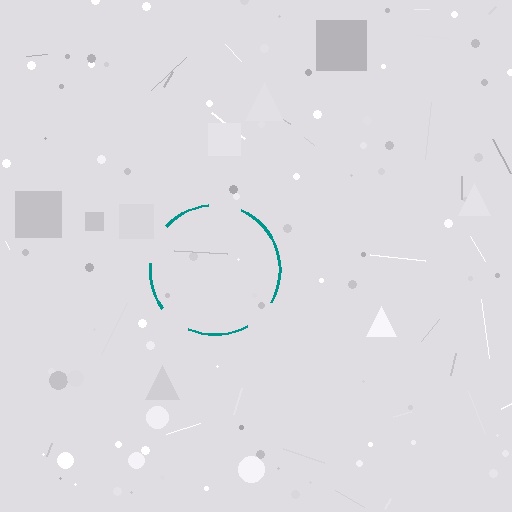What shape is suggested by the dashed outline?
The dashed outline suggests a circle.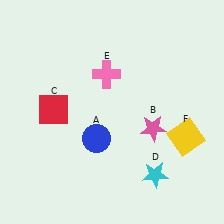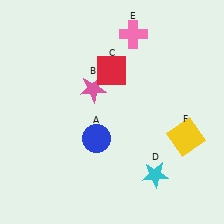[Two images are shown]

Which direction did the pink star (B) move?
The pink star (B) moved left.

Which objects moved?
The objects that moved are: the pink star (B), the red square (C), the pink cross (E).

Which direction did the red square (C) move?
The red square (C) moved right.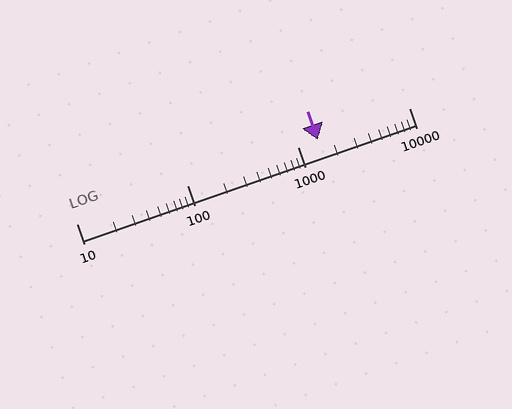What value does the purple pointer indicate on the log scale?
The pointer indicates approximately 1500.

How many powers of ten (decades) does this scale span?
The scale spans 3 decades, from 10 to 10000.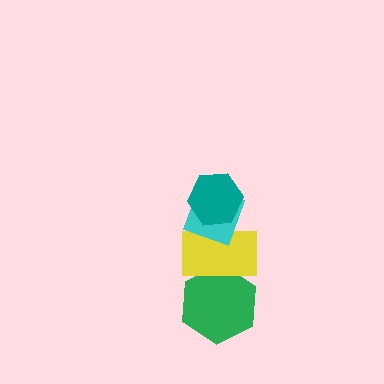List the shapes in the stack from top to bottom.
From top to bottom: the teal hexagon, the cyan diamond, the yellow rectangle, the green hexagon.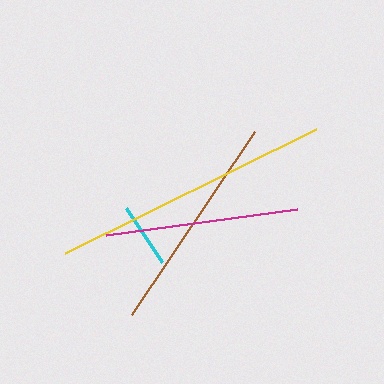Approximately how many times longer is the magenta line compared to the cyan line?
The magenta line is approximately 3.0 times the length of the cyan line.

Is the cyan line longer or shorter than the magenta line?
The magenta line is longer than the cyan line.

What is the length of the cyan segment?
The cyan segment is approximately 65 pixels long.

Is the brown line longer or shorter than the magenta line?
The brown line is longer than the magenta line.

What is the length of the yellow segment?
The yellow segment is approximately 280 pixels long.